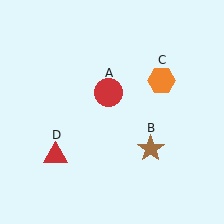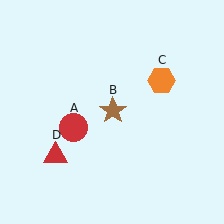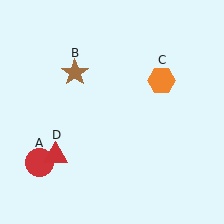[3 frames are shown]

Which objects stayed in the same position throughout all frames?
Orange hexagon (object C) and red triangle (object D) remained stationary.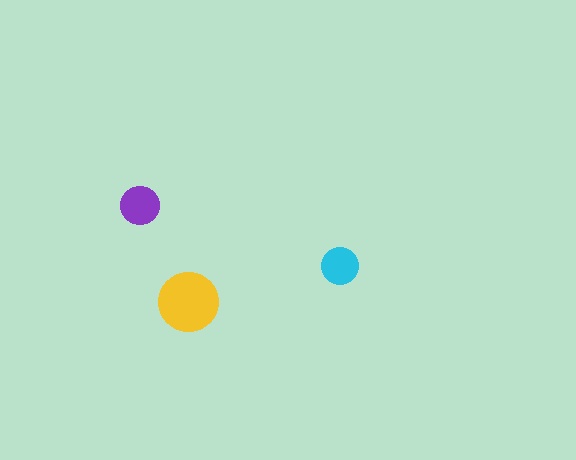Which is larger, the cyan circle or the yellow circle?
The yellow one.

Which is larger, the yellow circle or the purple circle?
The yellow one.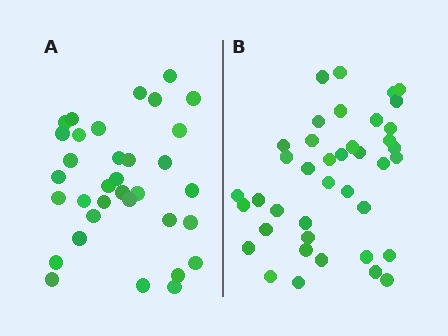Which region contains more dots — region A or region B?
Region B (the right region) has more dots.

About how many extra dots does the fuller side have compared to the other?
Region B has about 6 more dots than region A.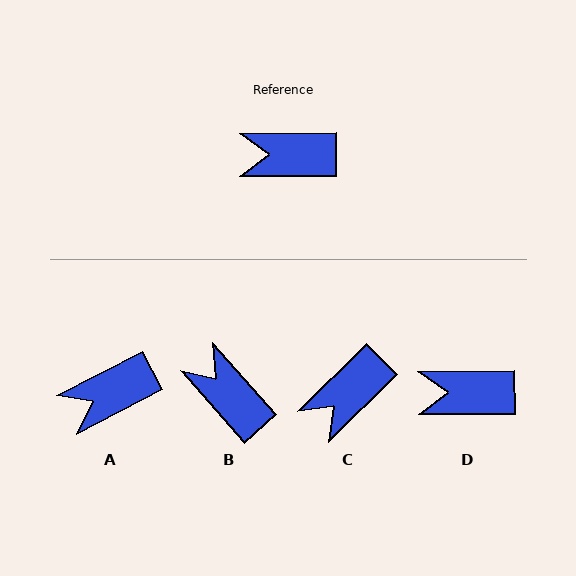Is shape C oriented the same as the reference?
No, it is off by about 44 degrees.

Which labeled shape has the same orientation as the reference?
D.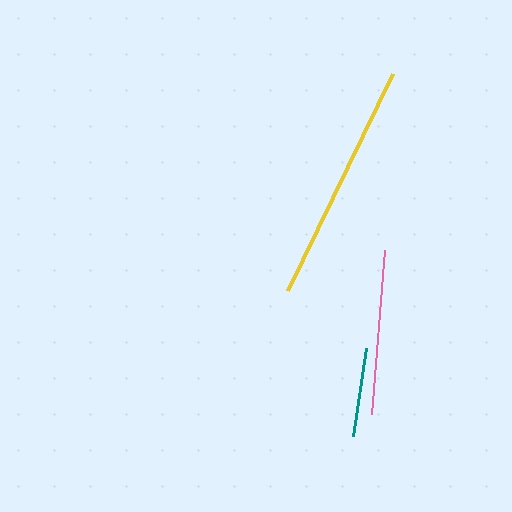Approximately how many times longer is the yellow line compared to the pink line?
The yellow line is approximately 1.5 times the length of the pink line.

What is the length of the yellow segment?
The yellow segment is approximately 241 pixels long.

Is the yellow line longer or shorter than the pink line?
The yellow line is longer than the pink line.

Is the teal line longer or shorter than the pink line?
The pink line is longer than the teal line.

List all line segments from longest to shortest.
From longest to shortest: yellow, pink, teal.